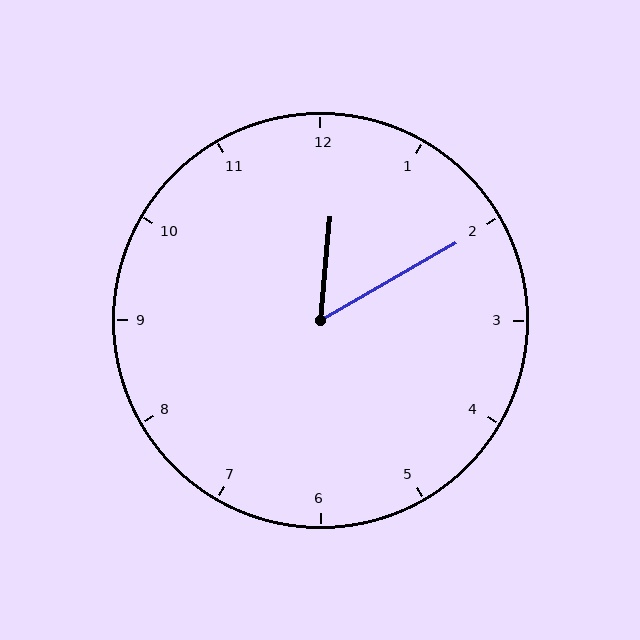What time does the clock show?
12:10.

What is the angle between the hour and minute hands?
Approximately 55 degrees.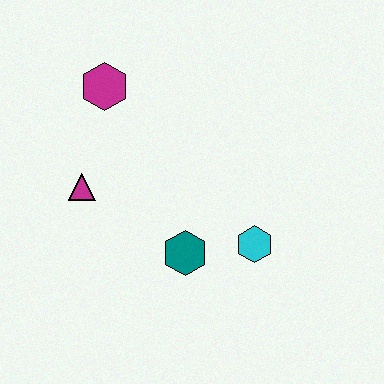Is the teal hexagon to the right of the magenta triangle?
Yes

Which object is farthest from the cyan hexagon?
The magenta hexagon is farthest from the cyan hexagon.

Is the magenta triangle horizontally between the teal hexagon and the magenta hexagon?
No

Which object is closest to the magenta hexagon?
The magenta triangle is closest to the magenta hexagon.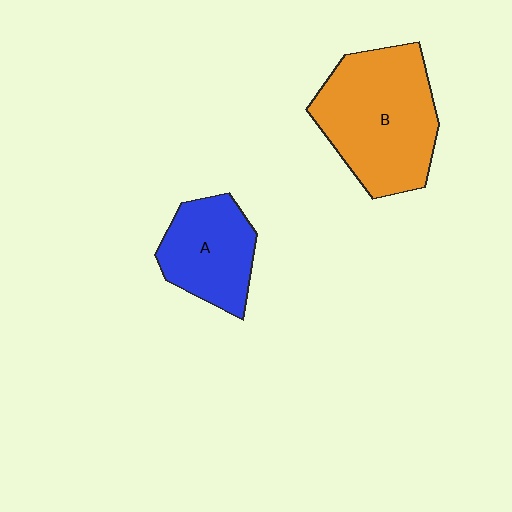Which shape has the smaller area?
Shape A (blue).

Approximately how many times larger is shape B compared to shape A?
Approximately 1.7 times.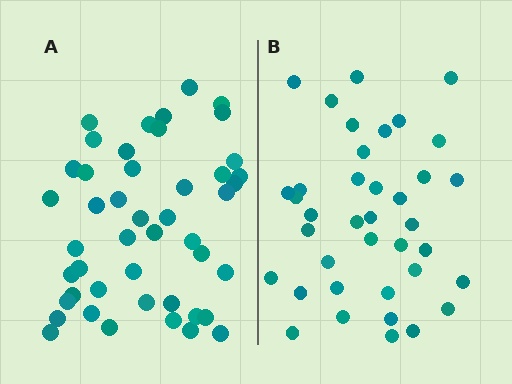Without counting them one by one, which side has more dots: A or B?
Region A (the left region) has more dots.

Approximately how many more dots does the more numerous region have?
Region A has roughly 8 or so more dots than region B.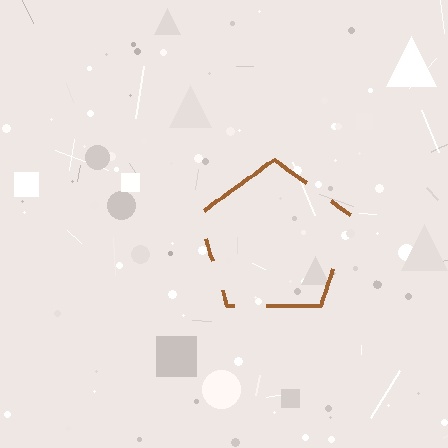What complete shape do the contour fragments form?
The contour fragments form a pentagon.